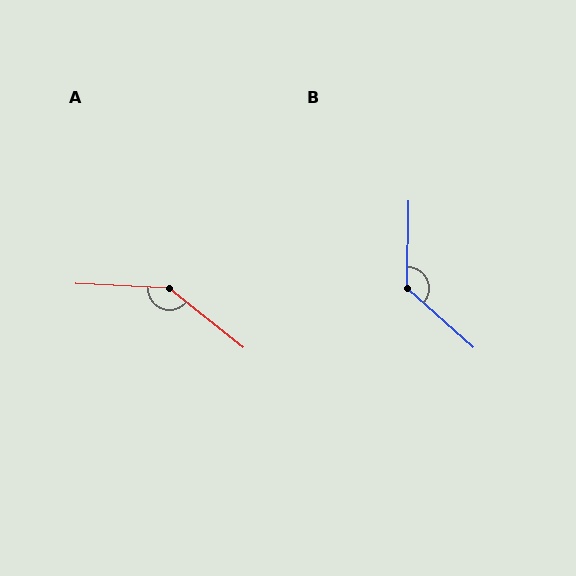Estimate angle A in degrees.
Approximately 144 degrees.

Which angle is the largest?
A, at approximately 144 degrees.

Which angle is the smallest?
B, at approximately 131 degrees.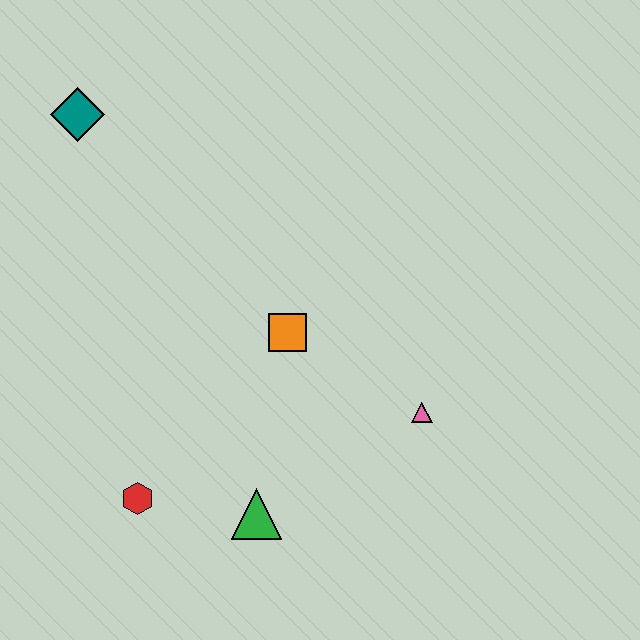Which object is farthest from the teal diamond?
The pink triangle is farthest from the teal diamond.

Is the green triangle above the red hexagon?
No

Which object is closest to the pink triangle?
The orange square is closest to the pink triangle.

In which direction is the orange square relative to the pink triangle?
The orange square is to the left of the pink triangle.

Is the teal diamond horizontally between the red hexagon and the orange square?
No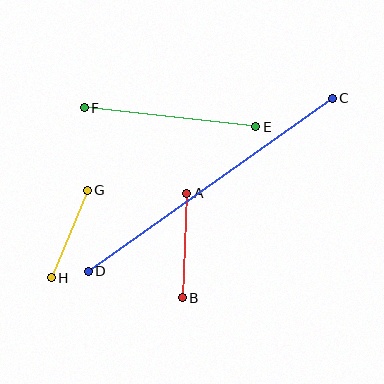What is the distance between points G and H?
The distance is approximately 94 pixels.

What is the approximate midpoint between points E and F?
The midpoint is at approximately (170, 117) pixels.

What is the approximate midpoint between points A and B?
The midpoint is at approximately (184, 245) pixels.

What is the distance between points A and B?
The distance is approximately 105 pixels.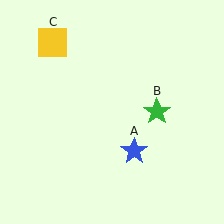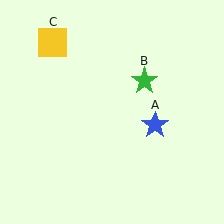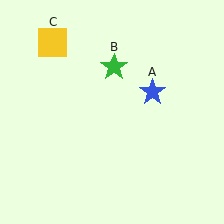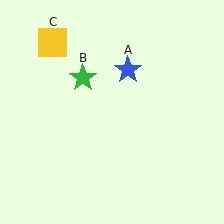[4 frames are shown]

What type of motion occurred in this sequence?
The blue star (object A), green star (object B) rotated counterclockwise around the center of the scene.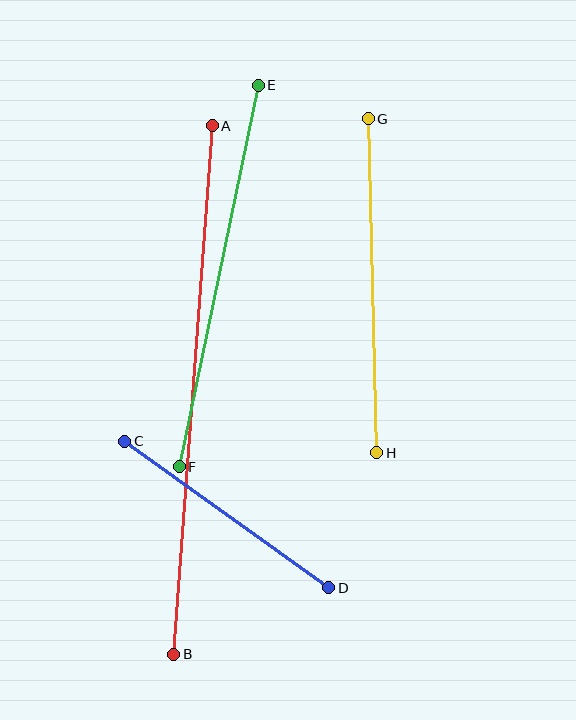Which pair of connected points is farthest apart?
Points A and B are farthest apart.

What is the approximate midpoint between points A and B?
The midpoint is at approximately (193, 390) pixels.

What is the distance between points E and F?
The distance is approximately 390 pixels.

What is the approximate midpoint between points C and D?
The midpoint is at approximately (227, 514) pixels.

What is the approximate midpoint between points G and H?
The midpoint is at approximately (372, 286) pixels.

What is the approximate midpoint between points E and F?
The midpoint is at approximately (219, 276) pixels.